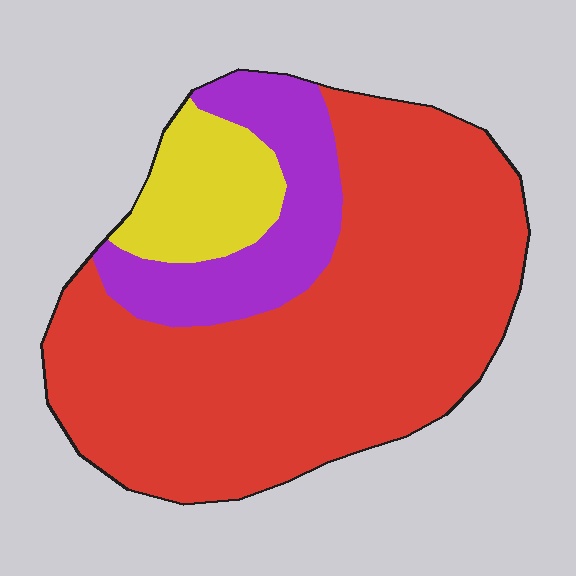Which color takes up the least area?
Yellow, at roughly 10%.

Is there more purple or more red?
Red.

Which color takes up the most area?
Red, at roughly 70%.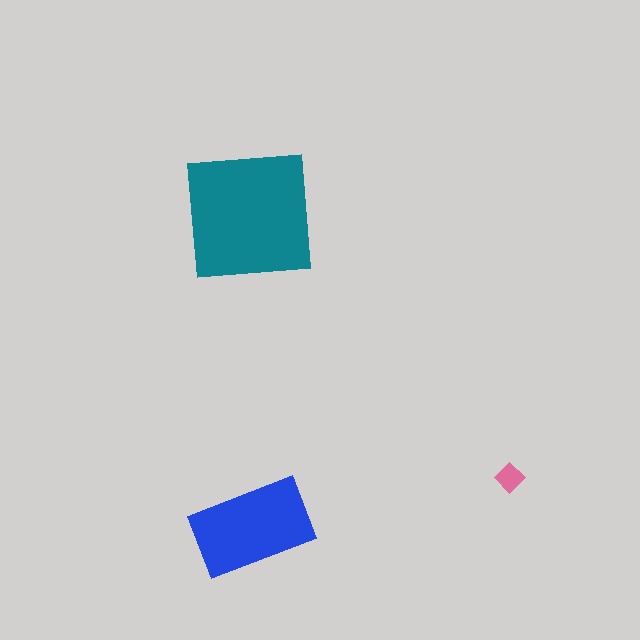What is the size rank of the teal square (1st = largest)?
1st.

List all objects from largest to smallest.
The teal square, the blue rectangle, the pink diamond.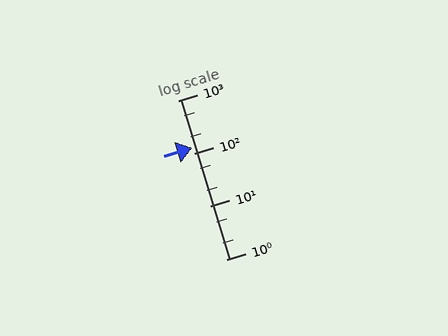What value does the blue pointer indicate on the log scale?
The pointer indicates approximately 130.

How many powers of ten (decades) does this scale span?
The scale spans 3 decades, from 1 to 1000.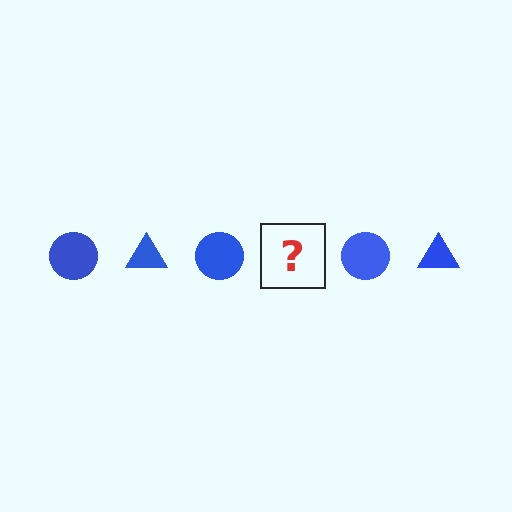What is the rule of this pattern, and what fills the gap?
The rule is that the pattern cycles through circle, triangle shapes in blue. The gap should be filled with a blue triangle.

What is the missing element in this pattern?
The missing element is a blue triangle.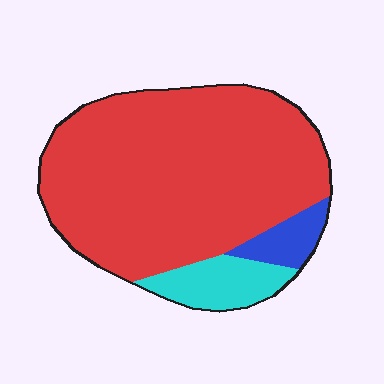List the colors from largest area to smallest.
From largest to smallest: red, cyan, blue.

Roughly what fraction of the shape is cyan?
Cyan covers about 10% of the shape.